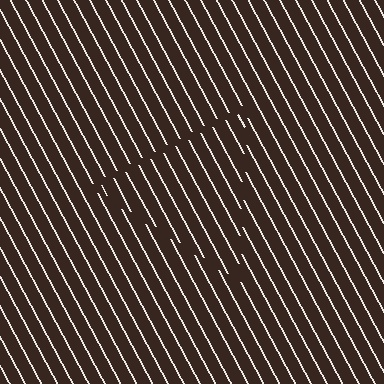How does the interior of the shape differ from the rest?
The interior of the shape contains the same grating, shifted by half a period — the contour is defined by the phase discontinuity where line-ends from the inner and outer gratings abut.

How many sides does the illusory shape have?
3 sides — the line-ends trace a triangle.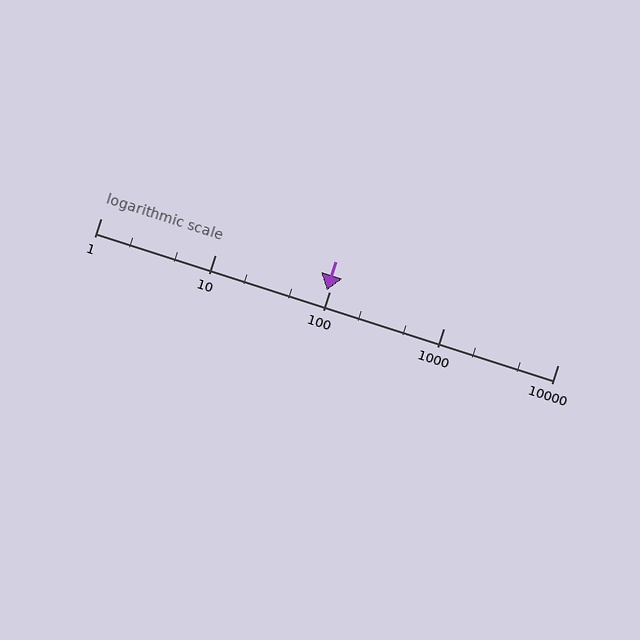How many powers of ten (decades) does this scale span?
The scale spans 4 decades, from 1 to 10000.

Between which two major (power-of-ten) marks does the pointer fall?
The pointer is between 10 and 100.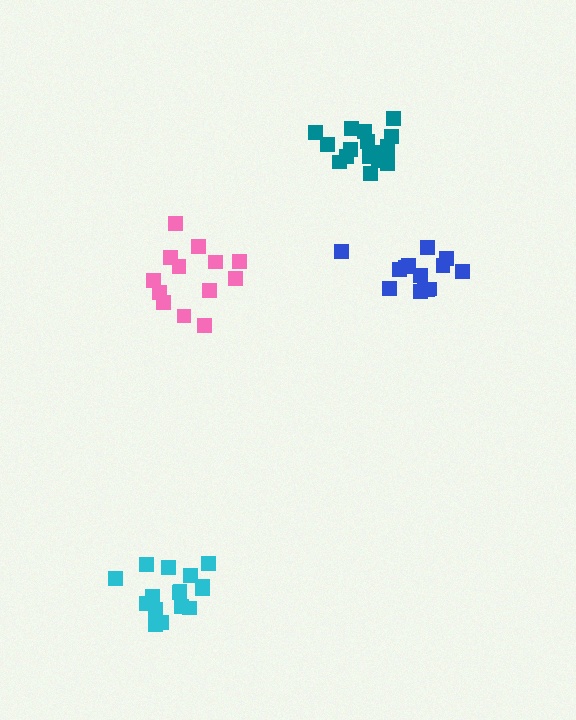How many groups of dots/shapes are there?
There are 4 groups.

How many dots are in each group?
Group 1: 16 dots, Group 2: 14 dots, Group 3: 17 dots, Group 4: 13 dots (60 total).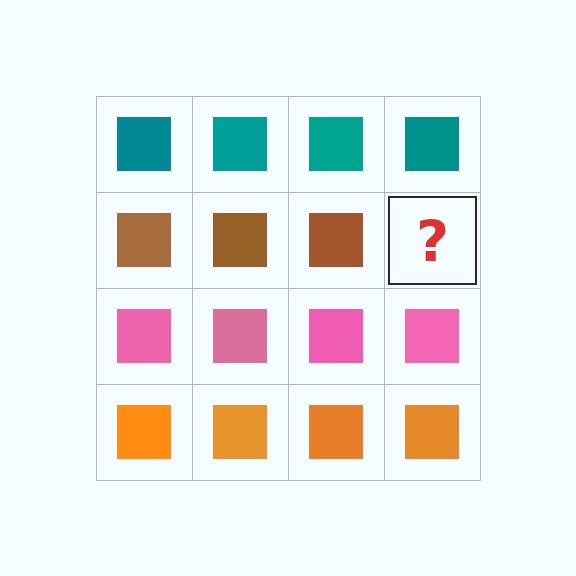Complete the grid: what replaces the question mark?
The question mark should be replaced with a brown square.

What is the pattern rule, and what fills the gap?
The rule is that each row has a consistent color. The gap should be filled with a brown square.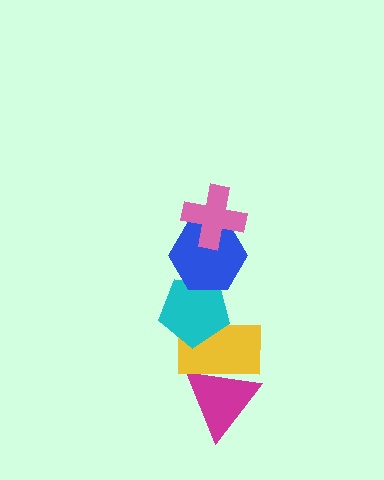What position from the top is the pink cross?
The pink cross is 1st from the top.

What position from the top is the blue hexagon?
The blue hexagon is 2nd from the top.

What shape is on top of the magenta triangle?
The yellow rectangle is on top of the magenta triangle.